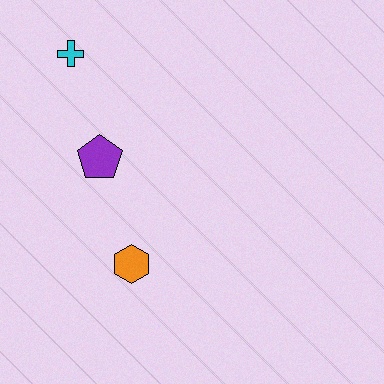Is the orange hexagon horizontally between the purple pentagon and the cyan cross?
No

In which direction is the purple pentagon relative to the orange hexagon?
The purple pentagon is above the orange hexagon.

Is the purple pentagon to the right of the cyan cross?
Yes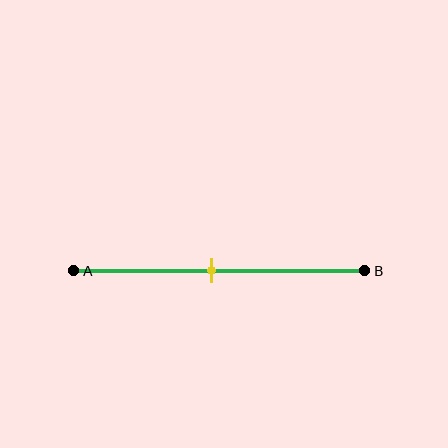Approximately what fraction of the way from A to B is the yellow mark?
The yellow mark is approximately 45% of the way from A to B.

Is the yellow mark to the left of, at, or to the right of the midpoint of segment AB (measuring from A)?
The yellow mark is approximately at the midpoint of segment AB.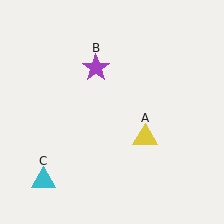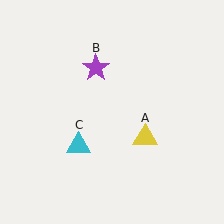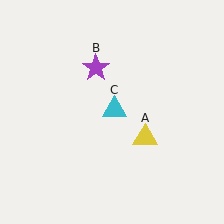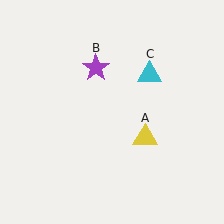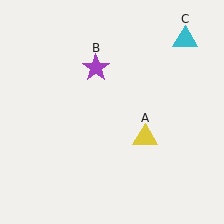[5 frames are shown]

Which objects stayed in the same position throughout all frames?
Yellow triangle (object A) and purple star (object B) remained stationary.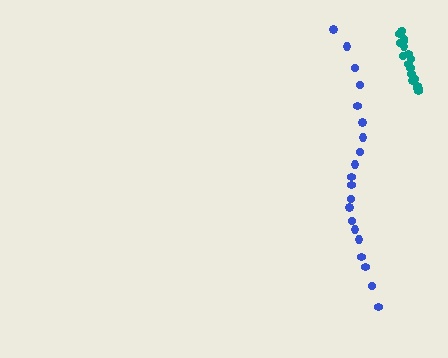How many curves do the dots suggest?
There are 2 distinct paths.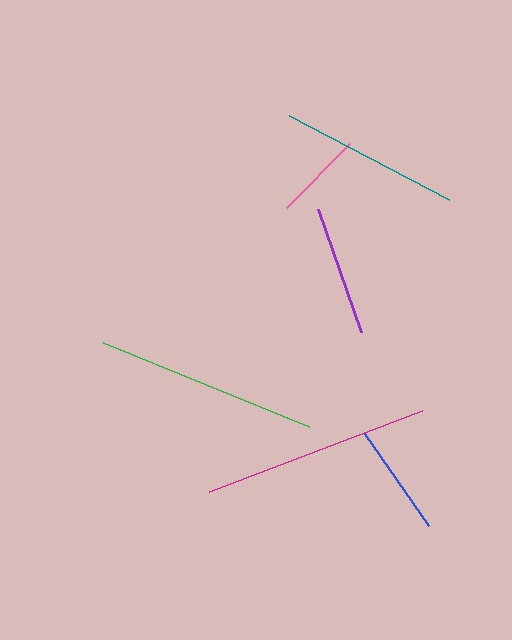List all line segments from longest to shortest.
From longest to shortest: magenta, green, teal, purple, blue, pink.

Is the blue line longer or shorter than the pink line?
The blue line is longer than the pink line.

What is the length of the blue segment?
The blue segment is approximately 112 pixels long.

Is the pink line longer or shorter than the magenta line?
The magenta line is longer than the pink line.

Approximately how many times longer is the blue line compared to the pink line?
The blue line is approximately 1.3 times the length of the pink line.